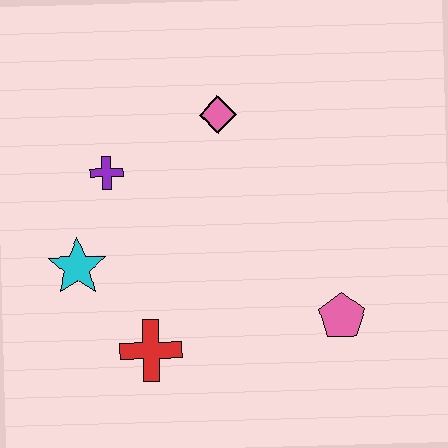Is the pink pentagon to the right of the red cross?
Yes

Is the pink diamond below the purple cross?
No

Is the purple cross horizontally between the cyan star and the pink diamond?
Yes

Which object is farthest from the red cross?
The pink diamond is farthest from the red cross.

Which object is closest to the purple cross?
The cyan star is closest to the purple cross.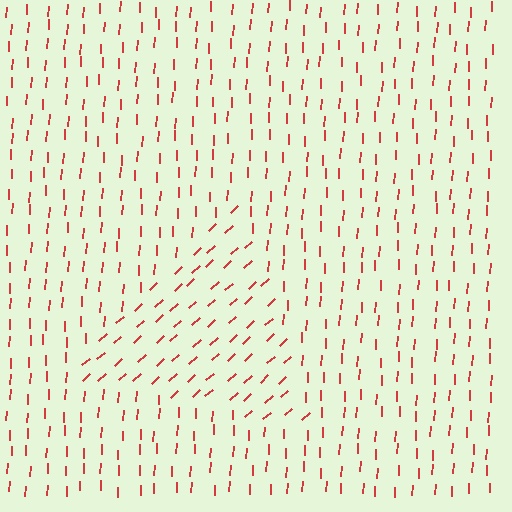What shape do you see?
I see a triangle.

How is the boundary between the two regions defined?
The boundary is defined purely by a change in line orientation (approximately 45 degrees difference). All lines are the same color and thickness.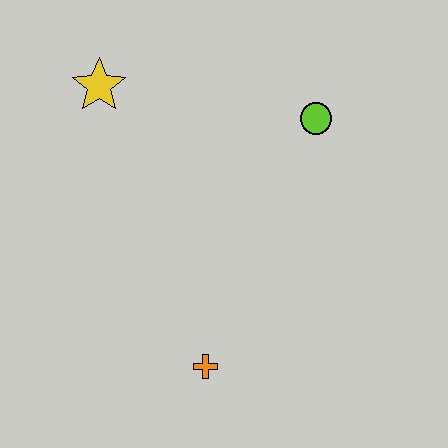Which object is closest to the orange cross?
The lime circle is closest to the orange cross.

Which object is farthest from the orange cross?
The yellow star is farthest from the orange cross.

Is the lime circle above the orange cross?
Yes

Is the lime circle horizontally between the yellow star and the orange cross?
No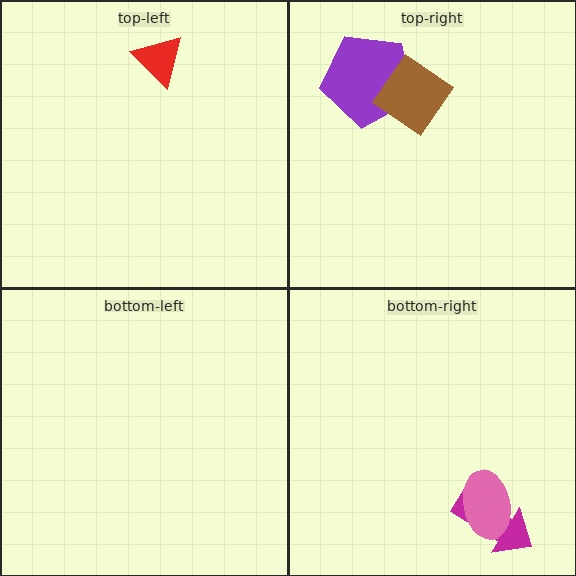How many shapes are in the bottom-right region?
2.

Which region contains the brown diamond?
The top-right region.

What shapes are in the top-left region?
The red triangle.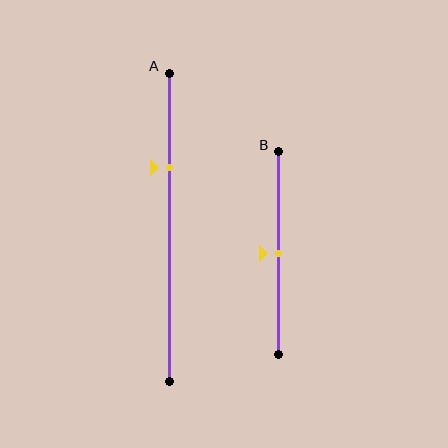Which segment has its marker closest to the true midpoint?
Segment B has its marker closest to the true midpoint.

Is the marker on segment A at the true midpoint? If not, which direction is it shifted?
No, the marker on segment A is shifted upward by about 19% of the segment length.